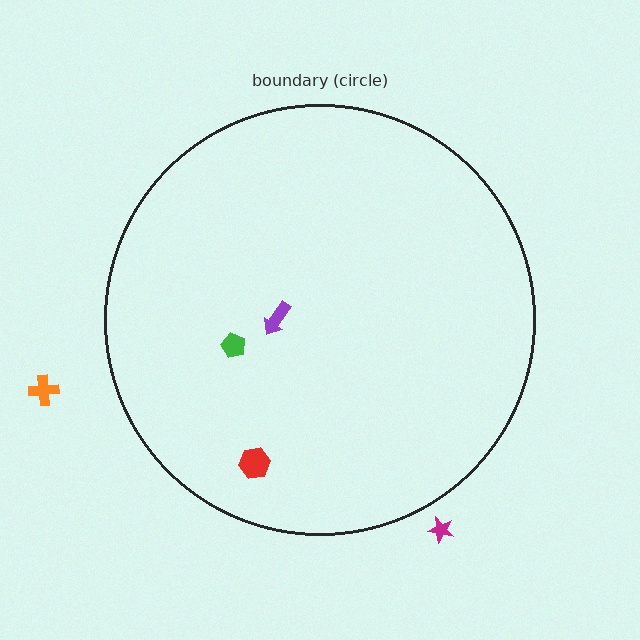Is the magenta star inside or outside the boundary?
Outside.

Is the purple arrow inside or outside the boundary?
Inside.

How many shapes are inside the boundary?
3 inside, 2 outside.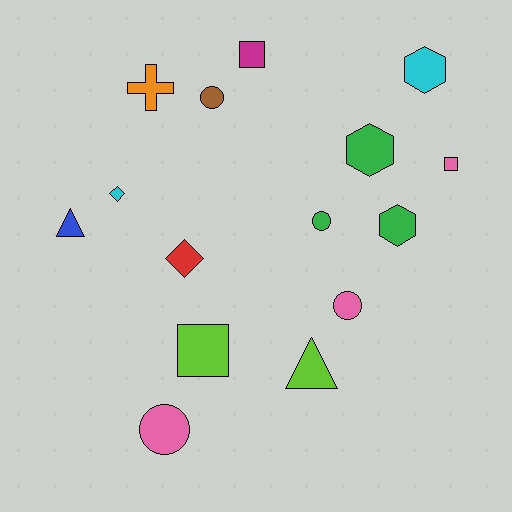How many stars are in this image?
There are no stars.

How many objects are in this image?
There are 15 objects.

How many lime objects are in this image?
There are 2 lime objects.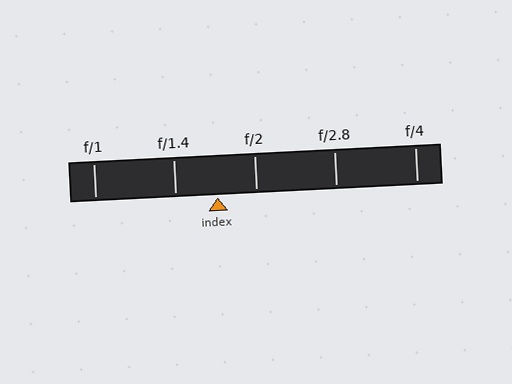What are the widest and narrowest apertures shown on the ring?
The widest aperture shown is f/1 and the narrowest is f/4.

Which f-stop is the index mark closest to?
The index mark is closest to f/2.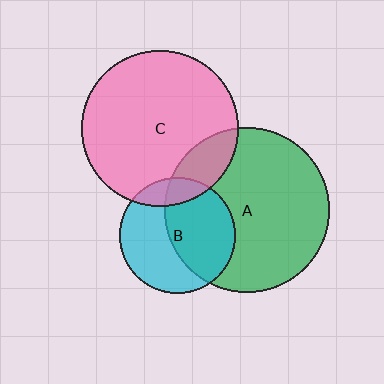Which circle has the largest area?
Circle A (green).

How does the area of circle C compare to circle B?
Approximately 1.8 times.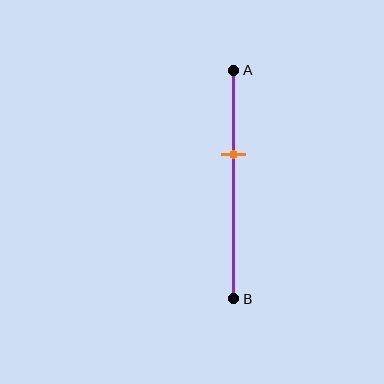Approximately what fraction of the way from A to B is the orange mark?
The orange mark is approximately 35% of the way from A to B.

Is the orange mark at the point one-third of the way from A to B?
No, the mark is at about 35% from A, not at the 33% one-third point.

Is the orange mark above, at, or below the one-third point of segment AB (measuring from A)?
The orange mark is below the one-third point of segment AB.